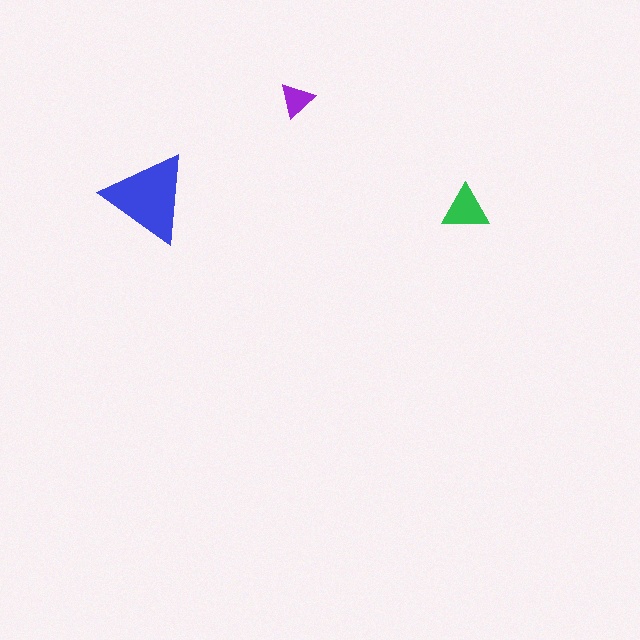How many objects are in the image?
There are 3 objects in the image.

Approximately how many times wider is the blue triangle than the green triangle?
About 2 times wider.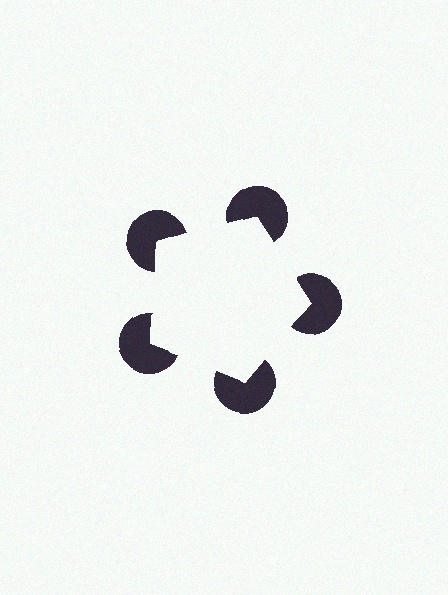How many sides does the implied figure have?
5 sides.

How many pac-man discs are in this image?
There are 5 — one at each vertex of the illusory pentagon.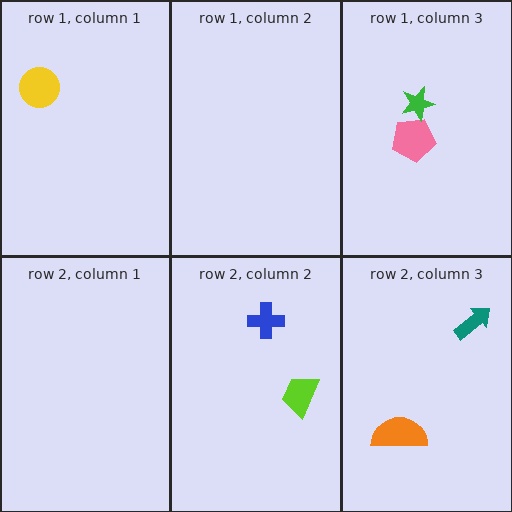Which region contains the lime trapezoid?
The row 2, column 2 region.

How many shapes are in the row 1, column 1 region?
1.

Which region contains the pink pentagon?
The row 1, column 3 region.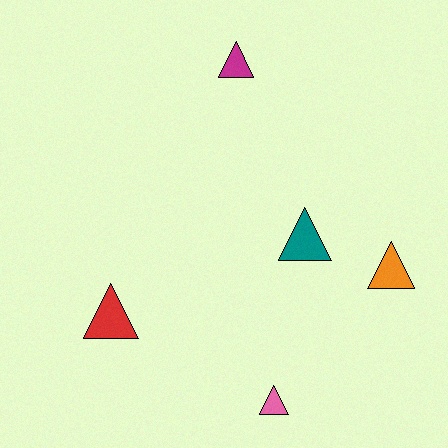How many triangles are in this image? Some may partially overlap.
There are 5 triangles.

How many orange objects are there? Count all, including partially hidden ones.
There is 1 orange object.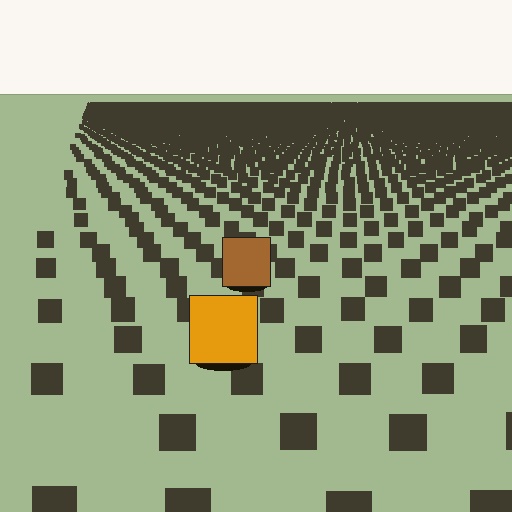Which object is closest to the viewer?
The orange square is closest. The texture marks near it are larger and more spread out.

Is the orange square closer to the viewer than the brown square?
Yes. The orange square is closer — you can tell from the texture gradient: the ground texture is coarser near it.